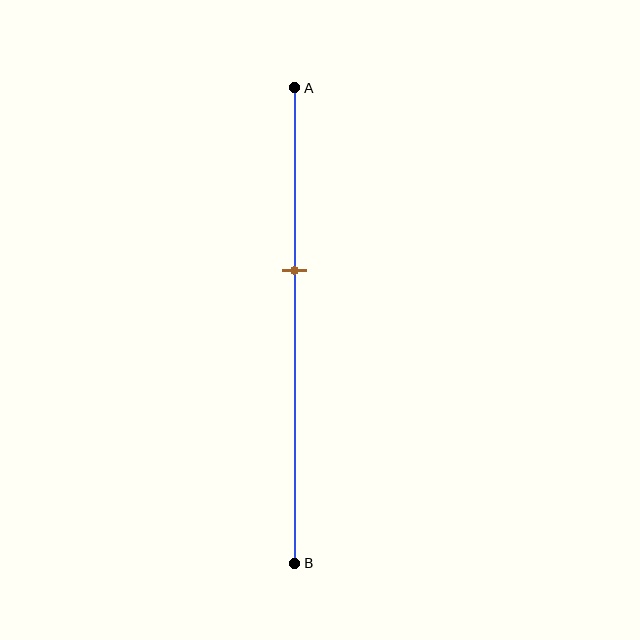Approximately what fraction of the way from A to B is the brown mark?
The brown mark is approximately 40% of the way from A to B.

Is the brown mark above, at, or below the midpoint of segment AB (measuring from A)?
The brown mark is above the midpoint of segment AB.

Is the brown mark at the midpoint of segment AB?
No, the mark is at about 40% from A, not at the 50% midpoint.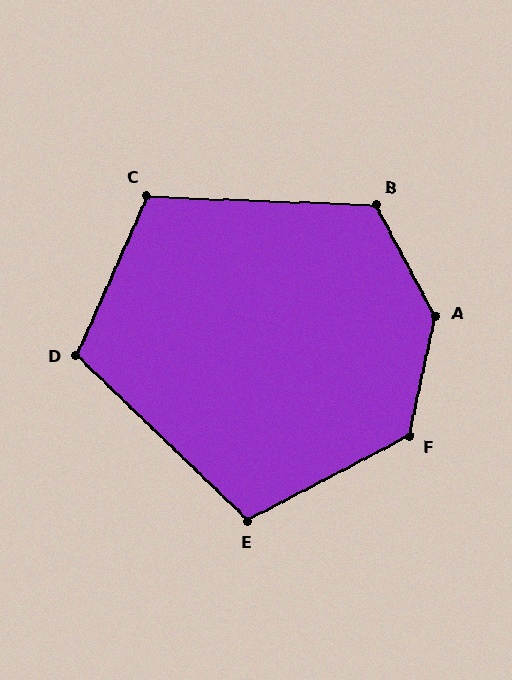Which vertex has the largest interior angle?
A, at approximately 140 degrees.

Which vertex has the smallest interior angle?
E, at approximately 108 degrees.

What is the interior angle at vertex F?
Approximately 130 degrees (obtuse).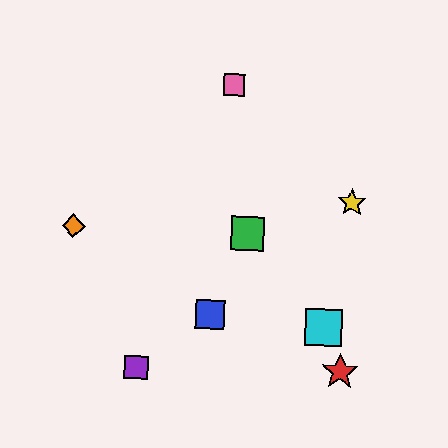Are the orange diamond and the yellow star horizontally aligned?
No, the orange diamond is at y≈226 and the yellow star is at y≈203.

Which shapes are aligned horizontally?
The green square, the orange diamond are aligned horizontally.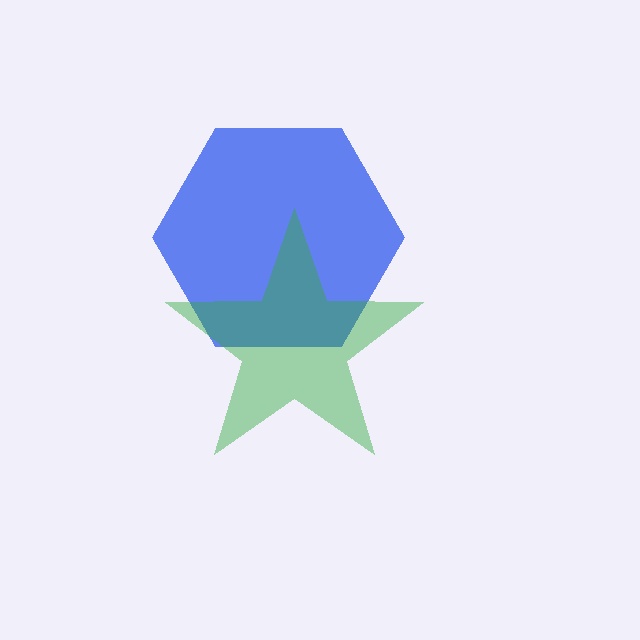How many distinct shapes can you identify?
There are 2 distinct shapes: a blue hexagon, a green star.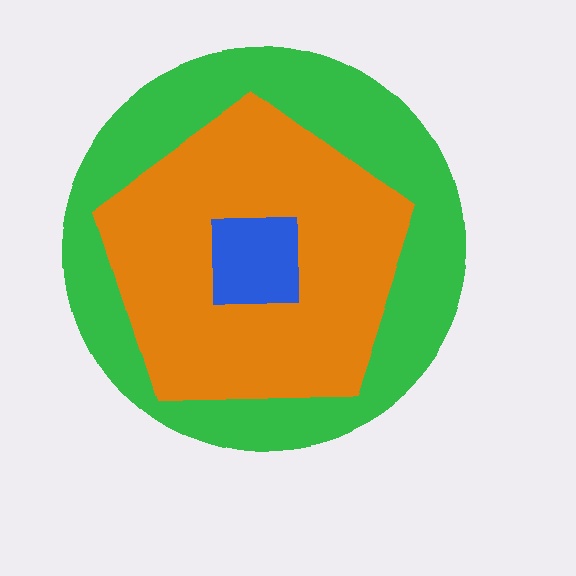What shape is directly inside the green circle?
The orange pentagon.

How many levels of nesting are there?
3.